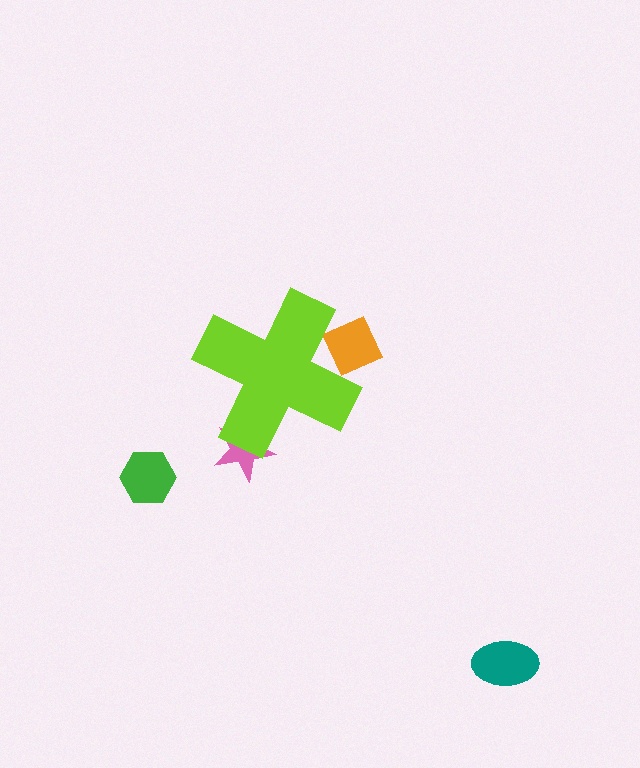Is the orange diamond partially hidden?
Yes, the orange diamond is partially hidden behind the lime cross.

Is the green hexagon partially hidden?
No, the green hexagon is fully visible.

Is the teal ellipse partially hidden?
No, the teal ellipse is fully visible.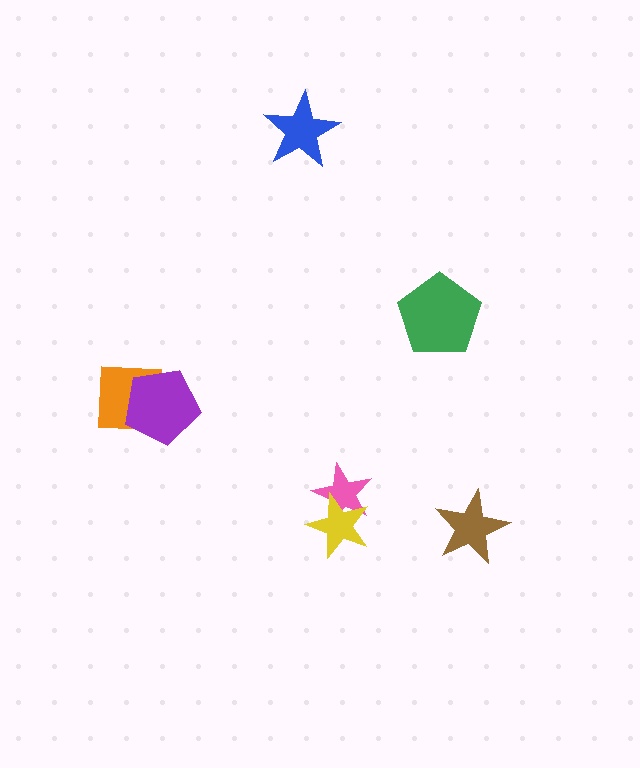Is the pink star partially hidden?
Yes, it is partially covered by another shape.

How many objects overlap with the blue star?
0 objects overlap with the blue star.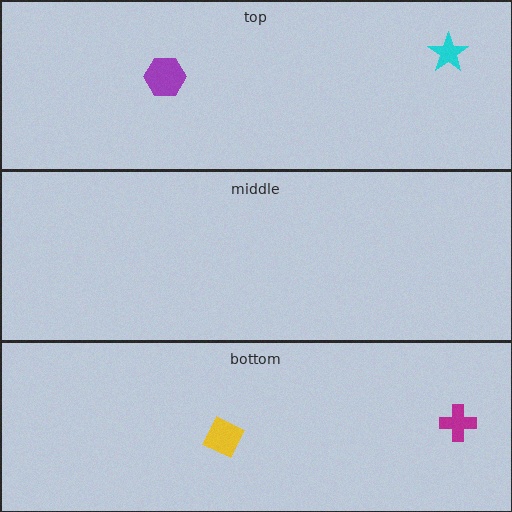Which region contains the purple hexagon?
The top region.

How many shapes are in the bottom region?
2.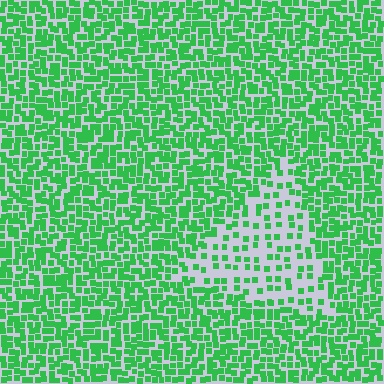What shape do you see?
I see a triangle.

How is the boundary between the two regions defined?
The boundary is defined by a change in element density (approximately 2.4x ratio). All elements are the same color, size, and shape.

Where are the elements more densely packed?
The elements are more densely packed outside the triangle boundary.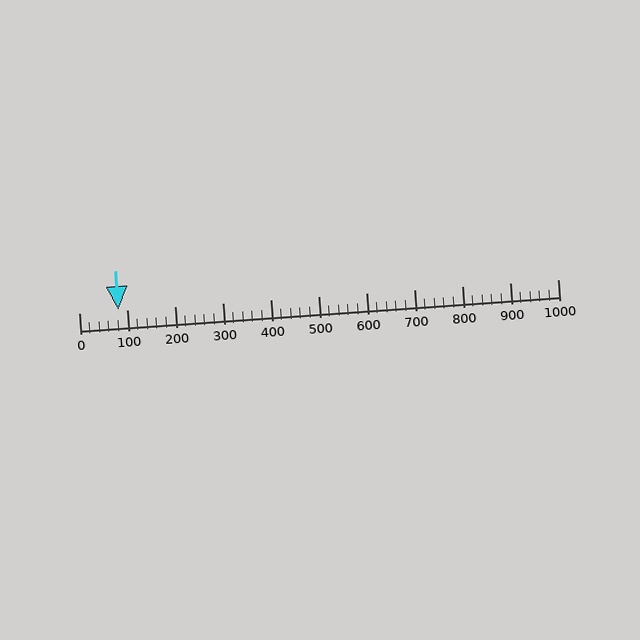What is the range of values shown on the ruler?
The ruler shows values from 0 to 1000.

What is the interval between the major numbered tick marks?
The major tick marks are spaced 100 units apart.